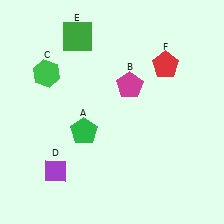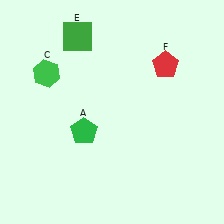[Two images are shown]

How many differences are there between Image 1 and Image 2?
There are 2 differences between the two images.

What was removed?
The magenta pentagon (B), the purple diamond (D) were removed in Image 2.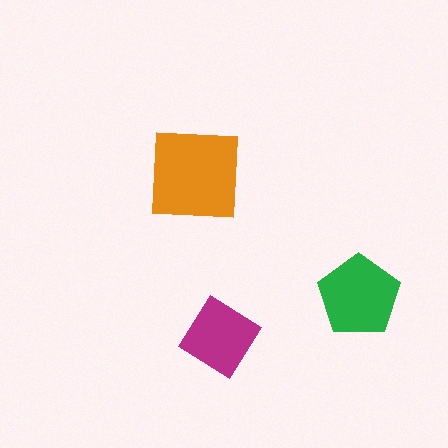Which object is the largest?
The orange square.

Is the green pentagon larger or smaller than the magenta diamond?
Larger.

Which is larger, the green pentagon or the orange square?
The orange square.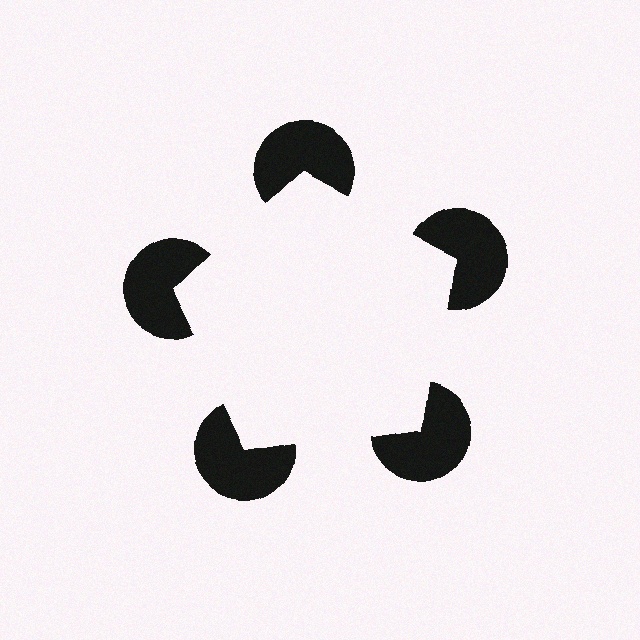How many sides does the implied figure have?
5 sides.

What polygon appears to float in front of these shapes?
An illusory pentagon — its edges are inferred from the aligned wedge cuts in the pac-man discs, not physically drawn.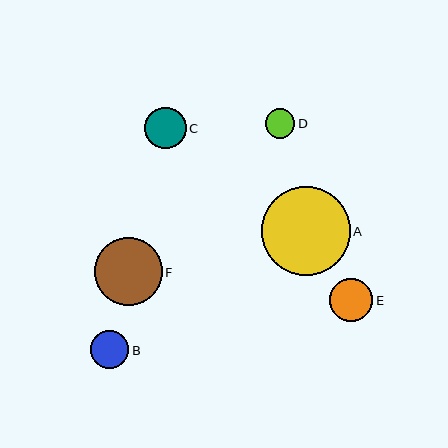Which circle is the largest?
Circle A is the largest with a size of approximately 89 pixels.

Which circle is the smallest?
Circle D is the smallest with a size of approximately 30 pixels.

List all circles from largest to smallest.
From largest to smallest: A, F, E, C, B, D.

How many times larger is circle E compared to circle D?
Circle E is approximately 1.5 times the size of circle D.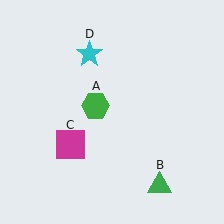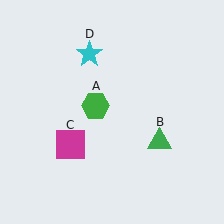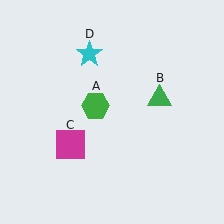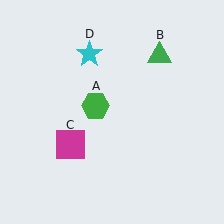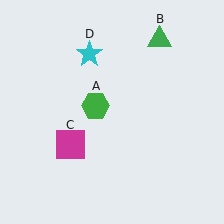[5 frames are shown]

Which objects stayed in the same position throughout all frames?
Green hexagon (object A) and magenta square (object C) and cyan star (object D) remained stationary.